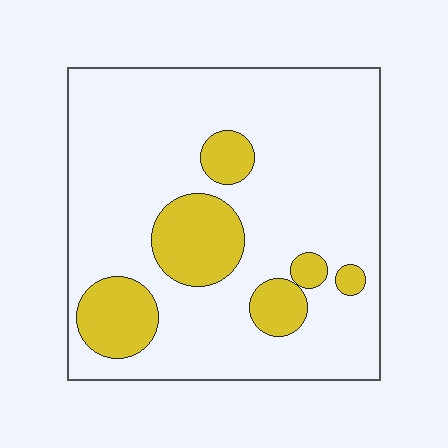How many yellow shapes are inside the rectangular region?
6.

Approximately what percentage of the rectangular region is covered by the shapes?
Approximately 20%.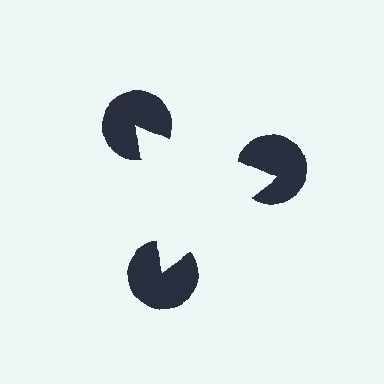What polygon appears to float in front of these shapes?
An illusory triangle — its edges are inferred from the aligned wedge cuts in the pac-man discs, not physically drawn.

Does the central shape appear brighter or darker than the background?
It typically appears slightly brighter than the background, even though no actual brightness change is drawn.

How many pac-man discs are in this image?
There are 3 — one at each vertex of the illusory triangle.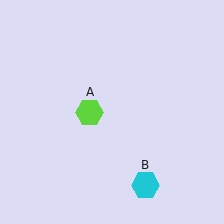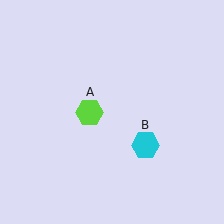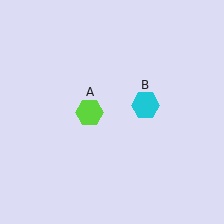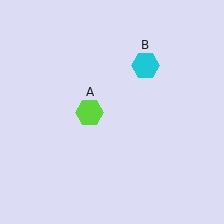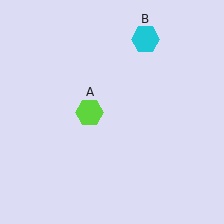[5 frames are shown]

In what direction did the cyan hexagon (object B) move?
The cyan hexagon (object B) moved up.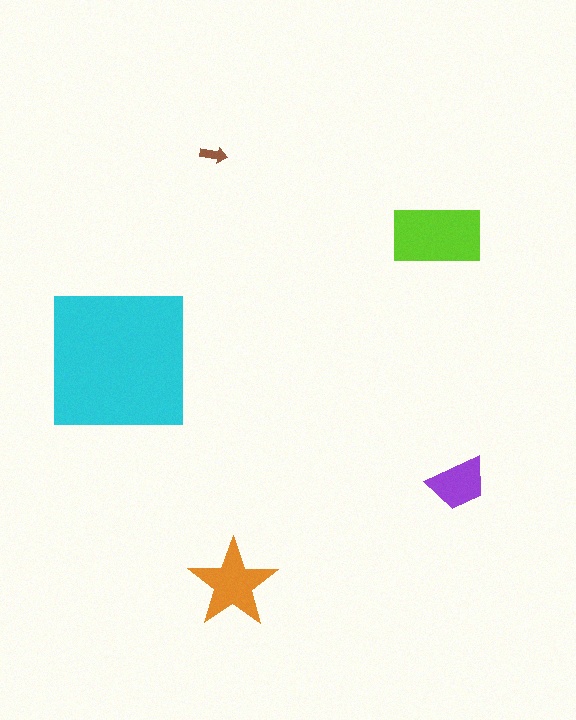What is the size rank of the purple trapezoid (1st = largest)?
4th.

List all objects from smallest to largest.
The brown arrow, the purple trapezoid, the orange star, the lime rectangle, the cyan square.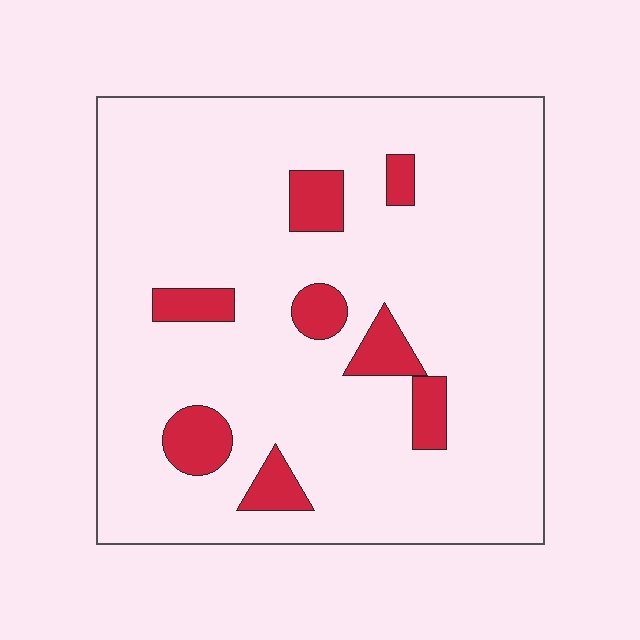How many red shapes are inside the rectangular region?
8.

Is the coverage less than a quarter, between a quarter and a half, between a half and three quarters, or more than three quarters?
Less than a quarter.